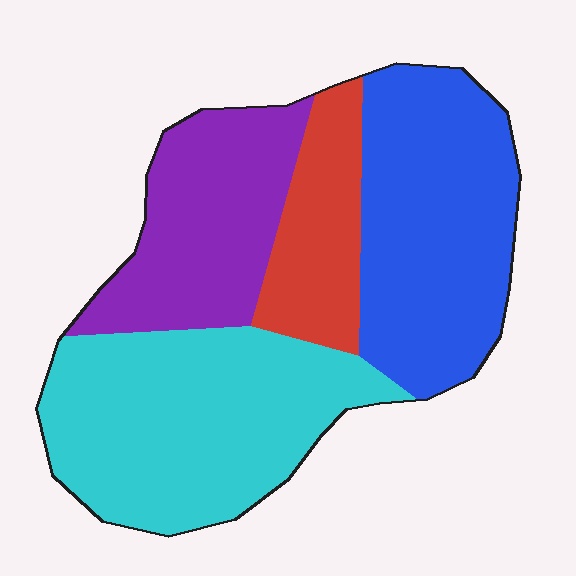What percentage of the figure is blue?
Blue covers around 30% of the figure.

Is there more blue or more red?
Blue.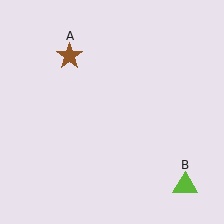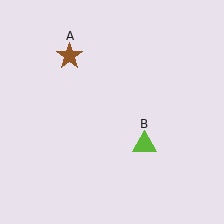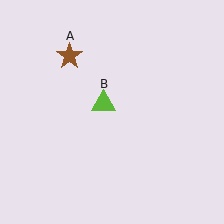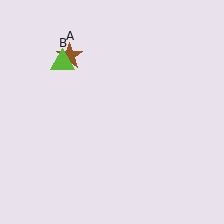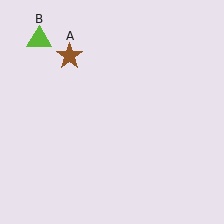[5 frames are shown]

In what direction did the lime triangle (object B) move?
The lime triangle (object B) moved up and to the left.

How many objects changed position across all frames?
1 object changed position: lime triangle (object B).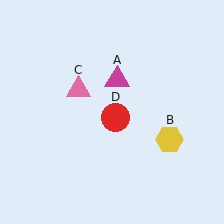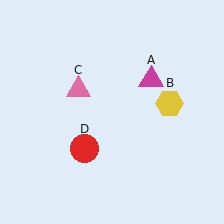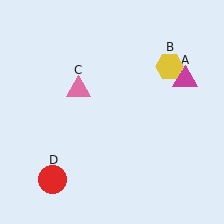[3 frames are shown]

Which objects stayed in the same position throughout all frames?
Pink triangle (object C) remained stationary.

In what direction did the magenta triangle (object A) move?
The magenta triangle (object A) moved right.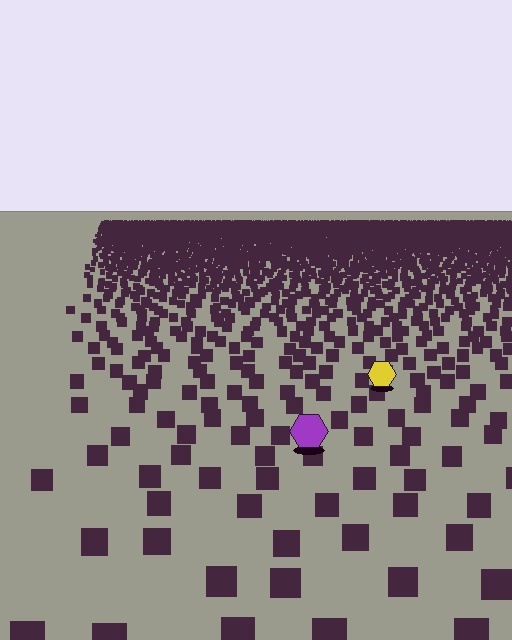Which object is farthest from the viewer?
The yellow hexagon is farthest from the viewer. It appears smaller and the ground texture around it is denser.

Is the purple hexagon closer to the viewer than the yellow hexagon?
Yes. The purple hexagon is closer — you can tell from the texture gradient: the ground texture is coarser near it.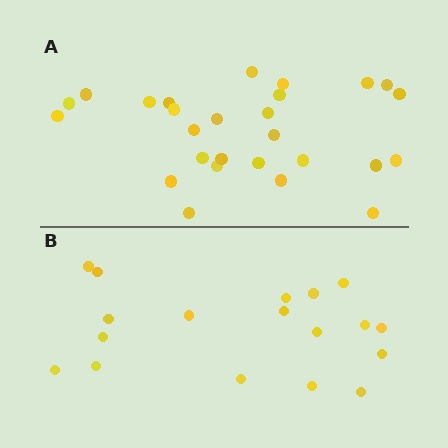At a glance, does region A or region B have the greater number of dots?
Region A (the top region) has more dots.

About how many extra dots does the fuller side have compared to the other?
Region A has roughly 8 or so more dots than region B.